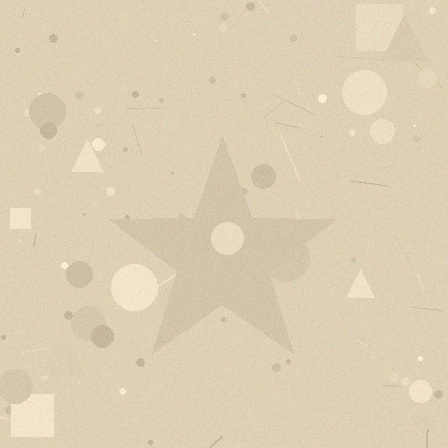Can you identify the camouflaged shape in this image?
The camouflaged shape is a star.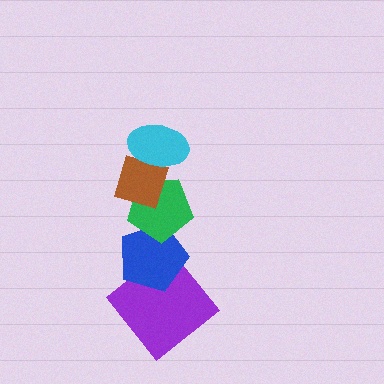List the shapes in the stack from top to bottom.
From top to bottom: the cyan ellipse, the brown diamond, the green pentagon, the blue pentagon, the purple diamond.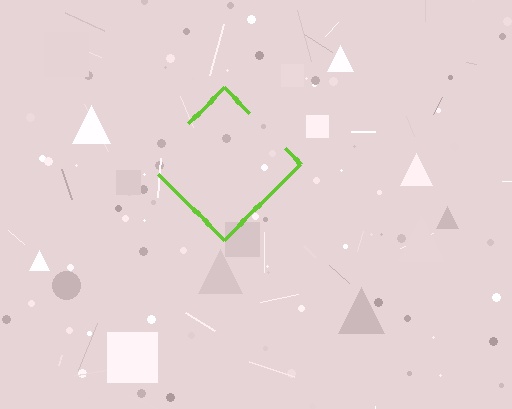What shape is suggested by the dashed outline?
The dashed outline suggests a diamond.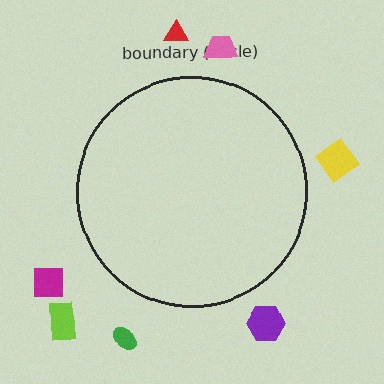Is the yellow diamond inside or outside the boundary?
Outside.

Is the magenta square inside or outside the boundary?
Outside.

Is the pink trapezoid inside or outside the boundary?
Outside.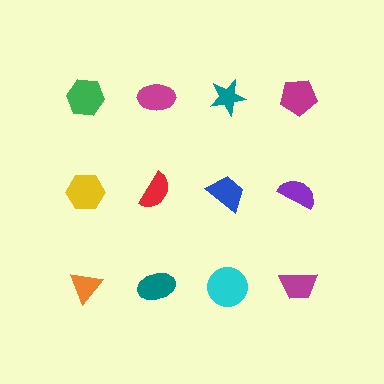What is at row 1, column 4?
A magenta pentagon.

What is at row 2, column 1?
A yellow hexagon.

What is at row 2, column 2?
A red semicircle.